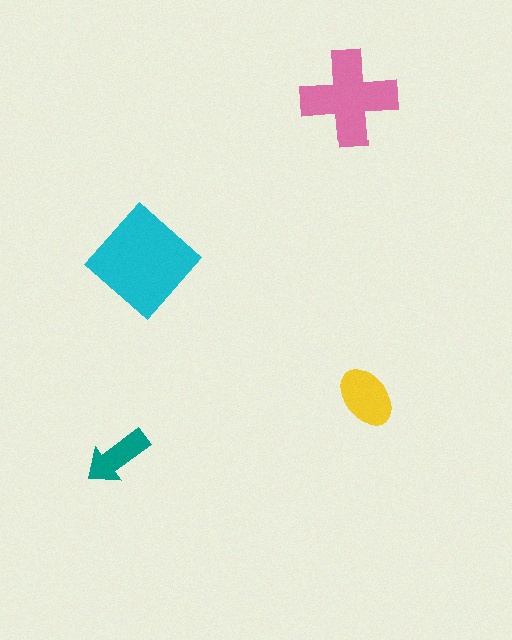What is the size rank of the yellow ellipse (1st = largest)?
3rd.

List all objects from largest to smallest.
The cyan diamond, the pink cross, the yellow ellipse, the teal arrow.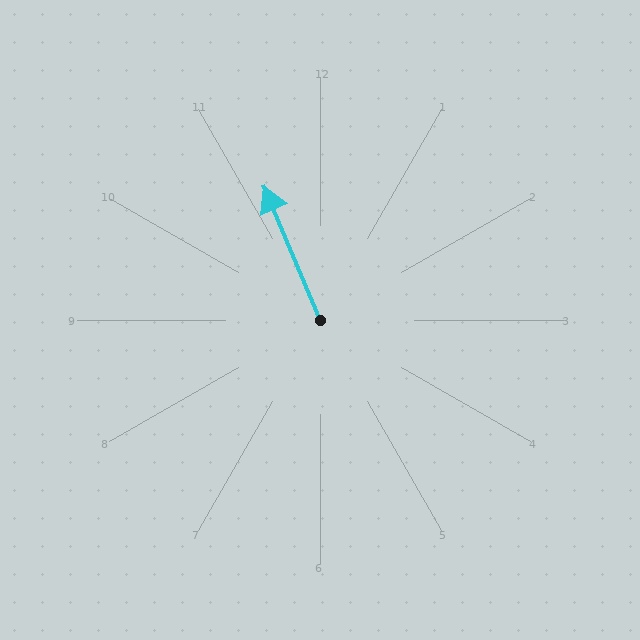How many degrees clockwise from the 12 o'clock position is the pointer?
Approximately 337 degrees.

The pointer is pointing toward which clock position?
Roughly 11 o'clock.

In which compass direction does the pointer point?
Northwest.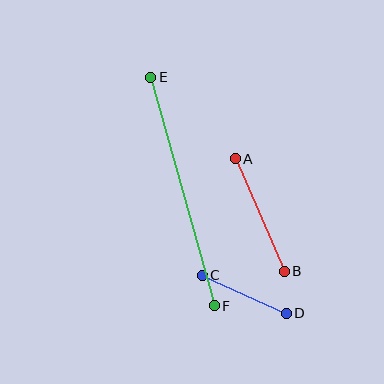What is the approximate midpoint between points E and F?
The midpoint is at approximately (183, 191) pixels.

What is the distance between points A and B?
The distance is approximately 123 pixels.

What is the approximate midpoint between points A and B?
The midpoint is at approximately (260, 215) pixels.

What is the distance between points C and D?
The distance is approximately 92 pixels.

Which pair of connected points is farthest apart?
Points E and F are farthest apart.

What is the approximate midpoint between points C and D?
The midpoint is at approximately (244, 294) pixels.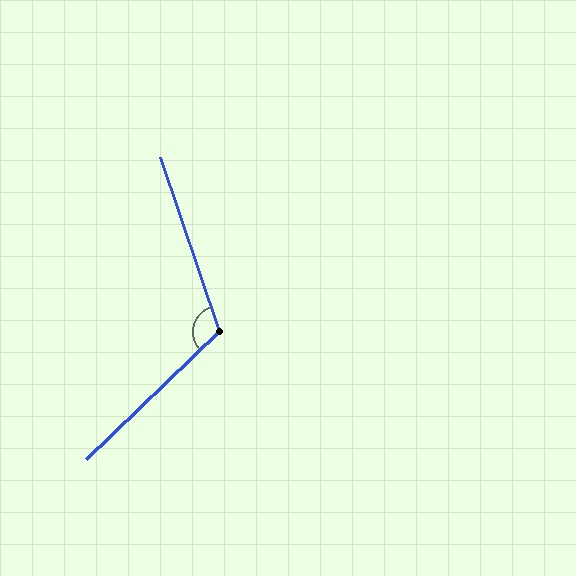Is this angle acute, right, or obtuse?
It is obtuse.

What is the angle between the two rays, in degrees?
Approximately 115 degrees.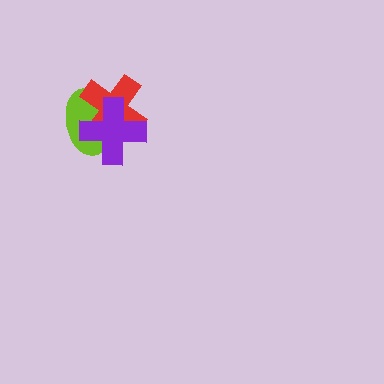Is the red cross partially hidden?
Yes, it is partially covered by another shape.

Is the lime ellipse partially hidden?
Yes, it is partially covered by another shape.